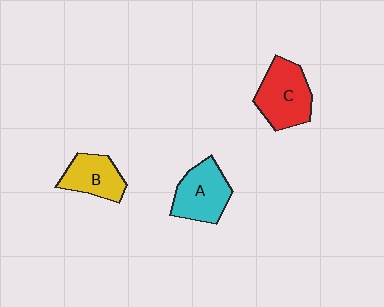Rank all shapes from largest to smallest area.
From largest to smallest: C (red), A (cyan), B (yellow).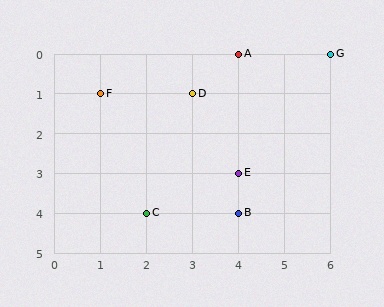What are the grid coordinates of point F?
Point F is at grid coordinates (1, 1).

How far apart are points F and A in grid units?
Points F and A are 3 columns and 1 row apart (about 3.2 grid units diagonally).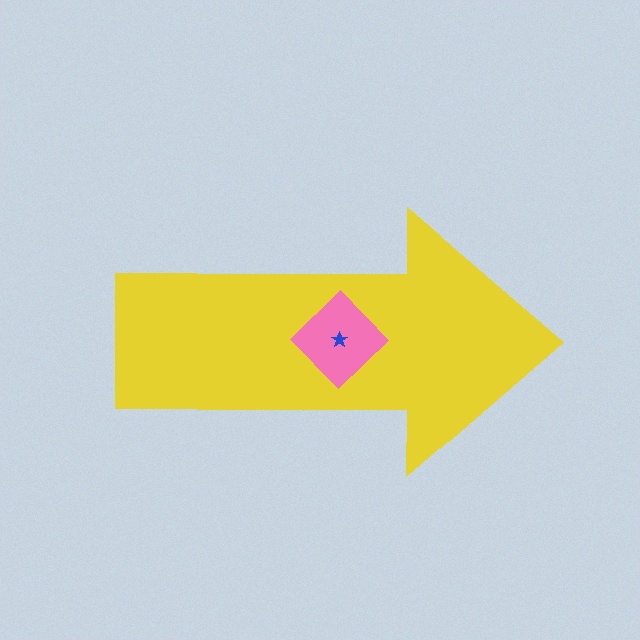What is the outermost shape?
The yellow arrow.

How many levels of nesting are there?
3.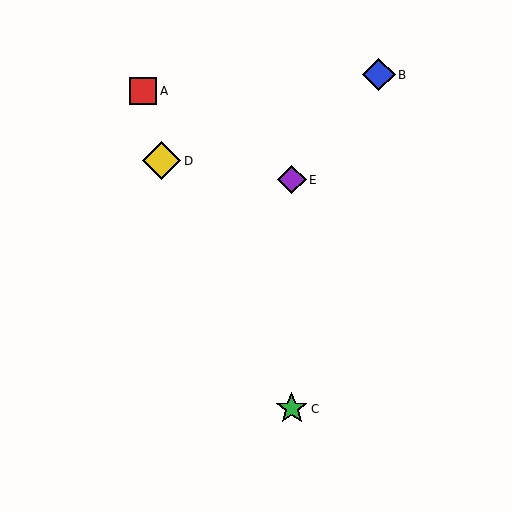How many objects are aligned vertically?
2 objects (C, E) are aligned vertically.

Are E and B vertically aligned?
No, E is at x≈292 and B is at x≈379.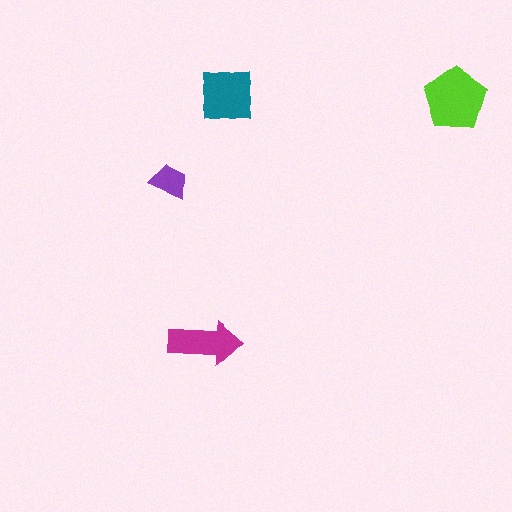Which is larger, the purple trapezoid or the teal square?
The teal square.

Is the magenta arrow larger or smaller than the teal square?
Smaller.